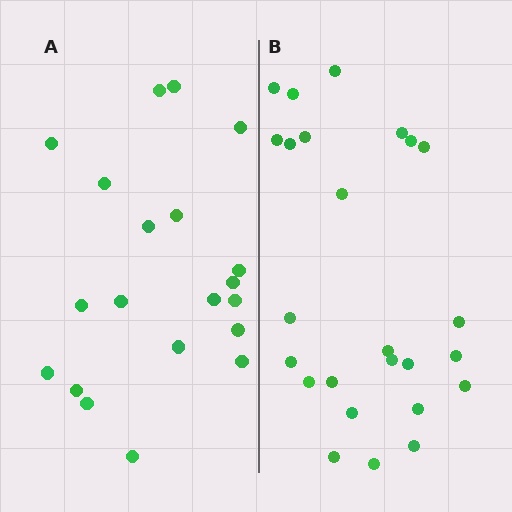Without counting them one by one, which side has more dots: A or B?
Region B (the right region) has more dots.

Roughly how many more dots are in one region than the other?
Region B has about 5 more dots than region A.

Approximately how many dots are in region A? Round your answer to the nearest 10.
About 20 dots.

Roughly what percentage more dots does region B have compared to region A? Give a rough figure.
About 25% more.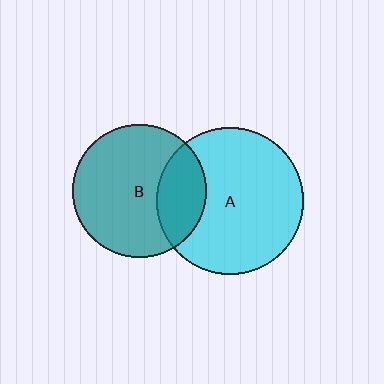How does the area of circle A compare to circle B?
Approximately 1.2 times.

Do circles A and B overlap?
Yes.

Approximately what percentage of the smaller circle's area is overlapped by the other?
Approximately 25%.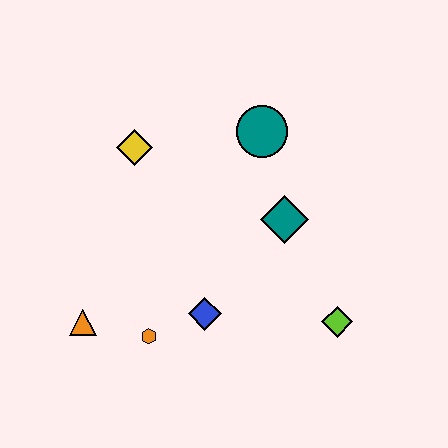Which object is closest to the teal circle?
The teal diamond is closest to the teal circle.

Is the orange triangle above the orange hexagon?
Yes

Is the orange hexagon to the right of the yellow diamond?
Yes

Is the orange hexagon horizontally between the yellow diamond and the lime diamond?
Yes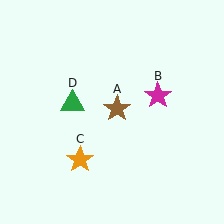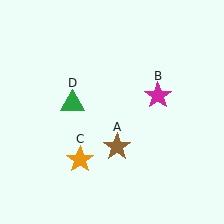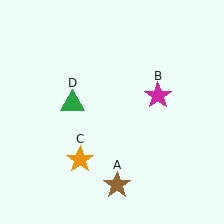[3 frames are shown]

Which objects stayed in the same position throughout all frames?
Magenta star (object B) and orange star (object C) and green triangle (object D) remained stationary.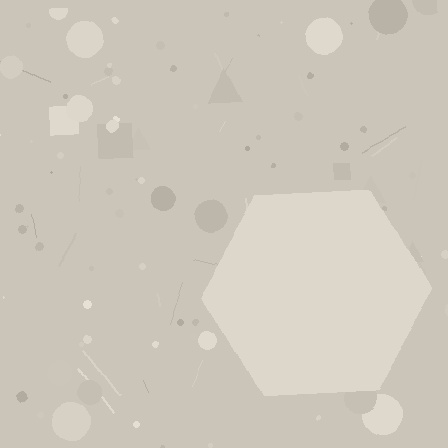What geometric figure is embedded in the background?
A hexagon is embedded in the background.